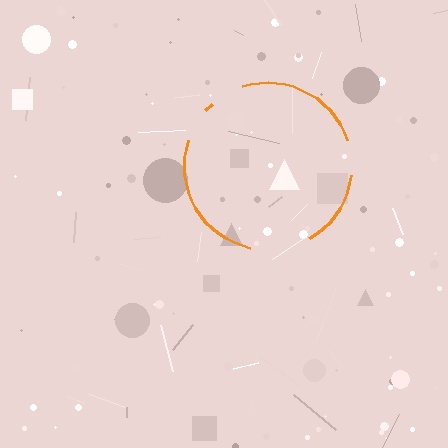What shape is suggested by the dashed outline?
The dashed outline suggests a circle.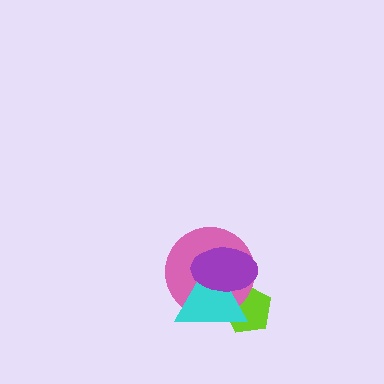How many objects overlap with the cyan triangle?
3 objects overlap with the cyan triangle.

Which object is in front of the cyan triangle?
The purple ellipse is in front of the cyan triangle.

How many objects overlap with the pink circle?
3 objects overlap with the pink circle.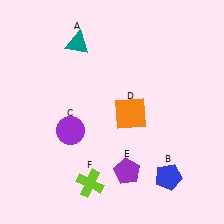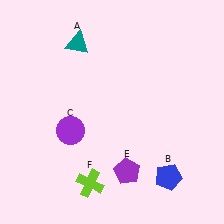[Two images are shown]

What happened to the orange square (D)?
The orange square (D) was removed in Image 2. It was in the bottom-right area of Image 1.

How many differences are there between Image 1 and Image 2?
There is 1 difference between the two images.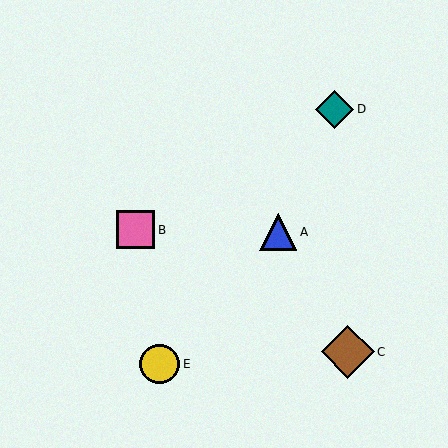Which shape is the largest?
The brown diamond (labeled C) is the largest.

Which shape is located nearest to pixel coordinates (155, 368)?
The yellow circle (labeled E) at (160, 364) is nearest to that location.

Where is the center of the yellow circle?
The center of the yellow circle is at (160, 364).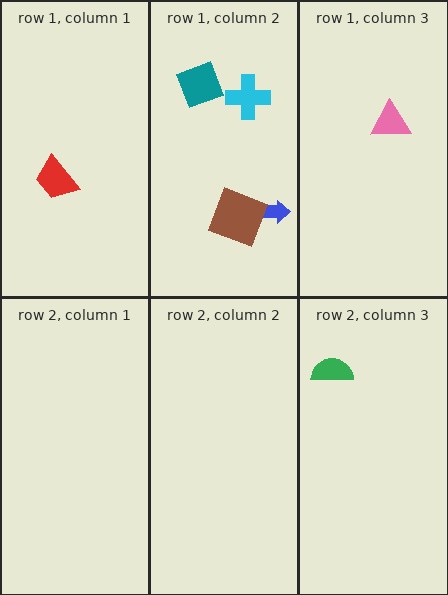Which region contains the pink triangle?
The row 1, column 3 region.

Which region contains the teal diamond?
The row 1, column 2 region.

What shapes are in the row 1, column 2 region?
The teal diamond, the blue arrow, the brown square, the cyan cross.